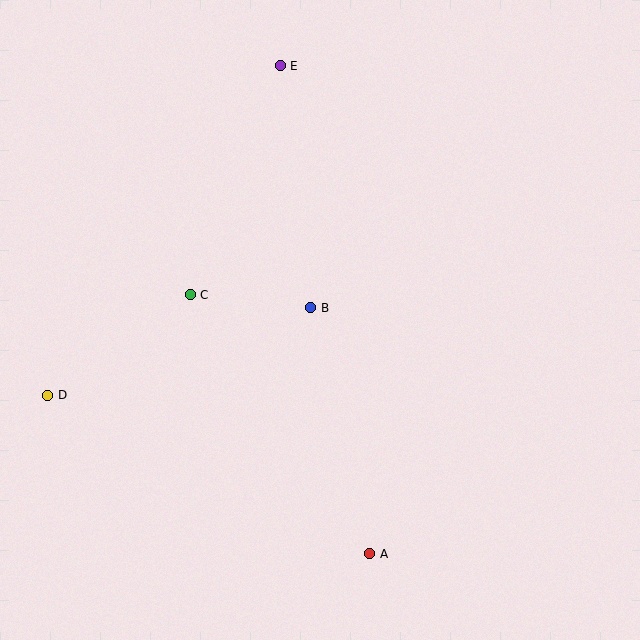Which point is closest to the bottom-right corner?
Point A is closest to the bottom-right corner.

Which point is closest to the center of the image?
Point B at (311, 308) is closest to the center.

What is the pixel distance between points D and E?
The distance between D and E is 403 pixels.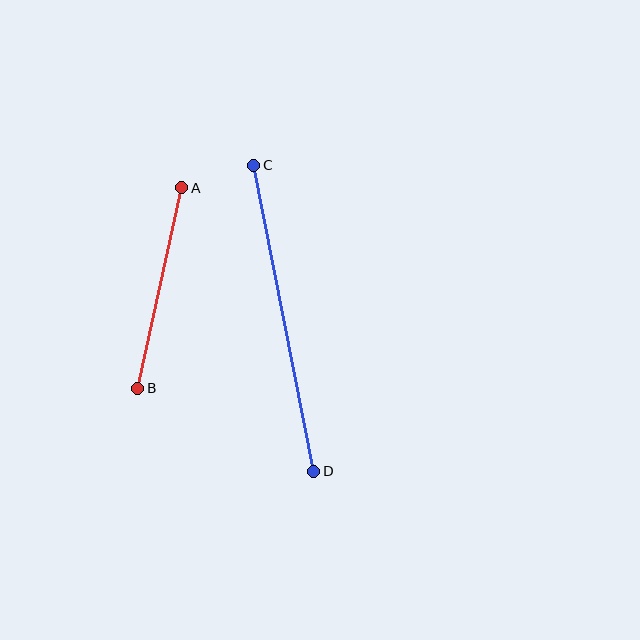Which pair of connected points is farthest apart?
Points C and D are farthest apart.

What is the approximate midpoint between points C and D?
The midpoint is at approximately (284, 318) pixels.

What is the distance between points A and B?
The distance is approximately 205 pixels.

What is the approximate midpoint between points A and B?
The midpoint is at approximately (160, 288) pixels.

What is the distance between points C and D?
The distance is approximately 312 pixels.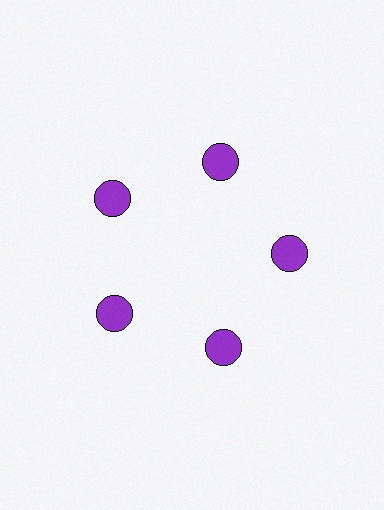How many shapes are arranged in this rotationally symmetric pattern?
There are 5 shapes, arranged in 5 groups of 1.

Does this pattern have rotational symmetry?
Yes, this pattern has 5-fold rotational symmetry. It looks the same after rotating 72 degrees around the center.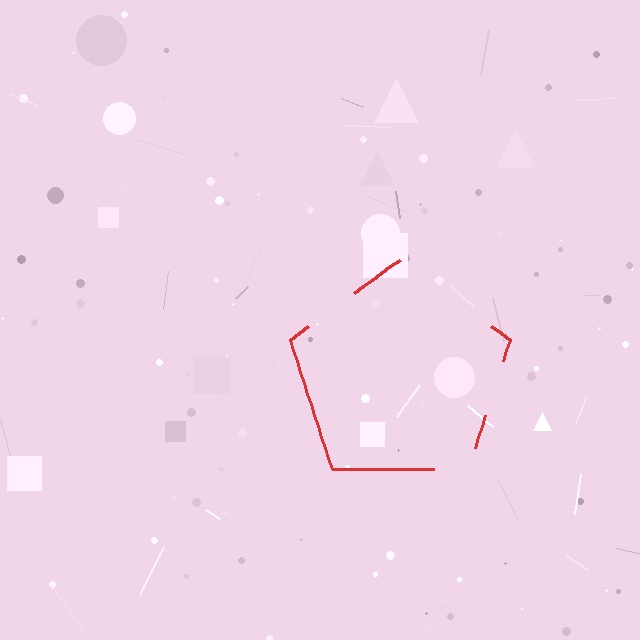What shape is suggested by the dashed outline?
The dashed outline suggests a pentagon.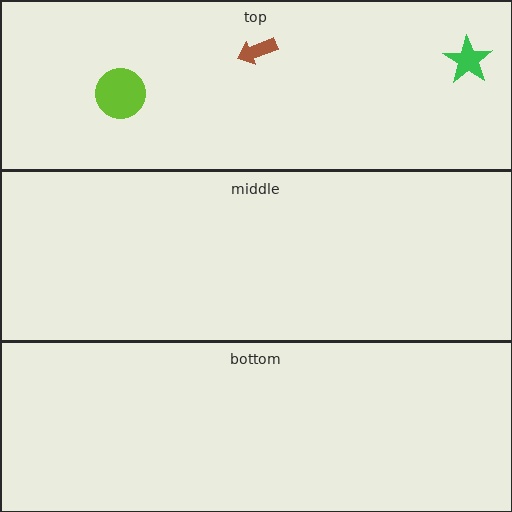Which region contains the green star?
The top region.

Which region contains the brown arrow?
The top region.